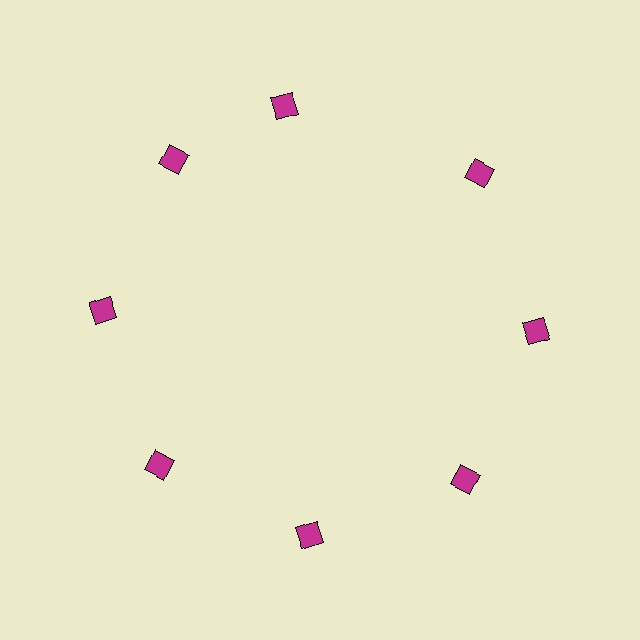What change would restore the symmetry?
The symmetry would be restored by rotating it back into even spacing with its neighbors so that all 8 diamonds sit at equal angles and equal distance from the center.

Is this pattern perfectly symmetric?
No. The 8 magenta diamonds are arranged in a ring, but one element near the 12 o'clock position is rotated out of alignment along the ring, breaking the 8-fold rotational symmetry.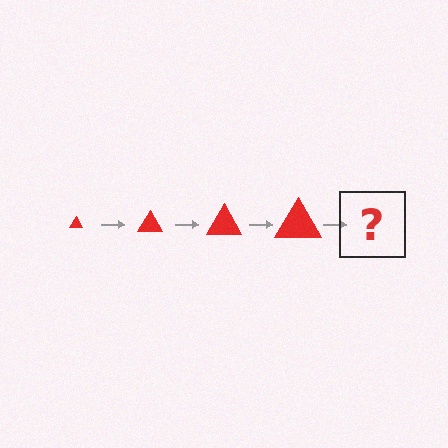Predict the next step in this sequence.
The next step is a red triangle, larger than the previous one.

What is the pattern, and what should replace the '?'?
The pattern is that the triangle gets progressively larger each step. The '?' should be a red triangle, larger than the previous one.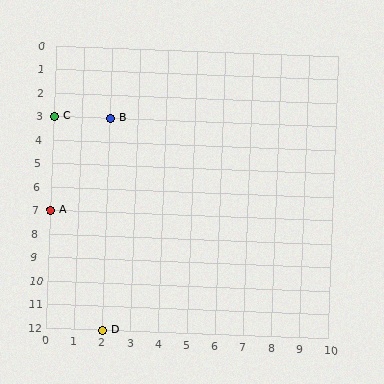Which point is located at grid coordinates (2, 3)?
Point B is at (2, 3).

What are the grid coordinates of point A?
Point A is at grid coordinates (0, 7).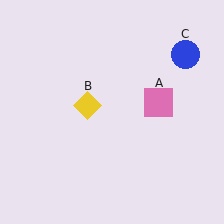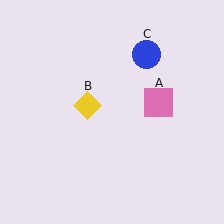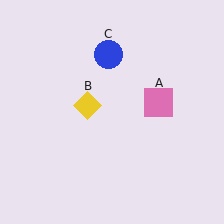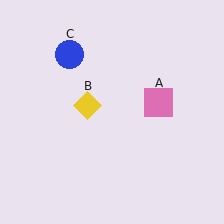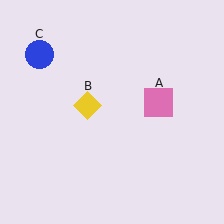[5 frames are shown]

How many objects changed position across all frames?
1 object changed position: blue circle (object C).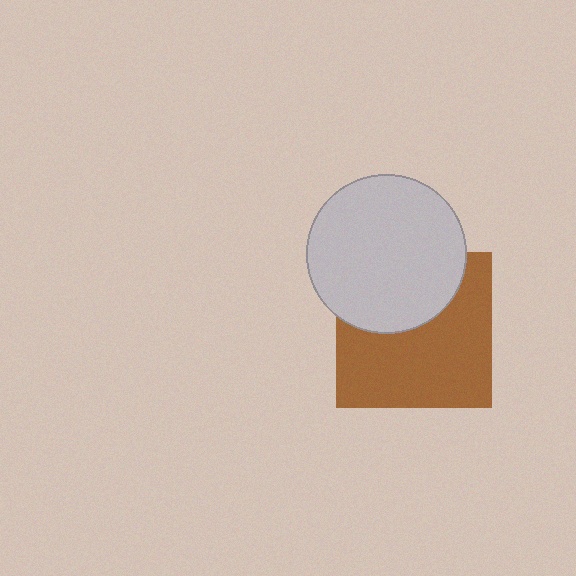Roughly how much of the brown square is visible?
About half of it is visible (roughly 62%).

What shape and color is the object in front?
The object in front is a light gray circle.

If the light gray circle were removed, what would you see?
You would see the complete brown square.